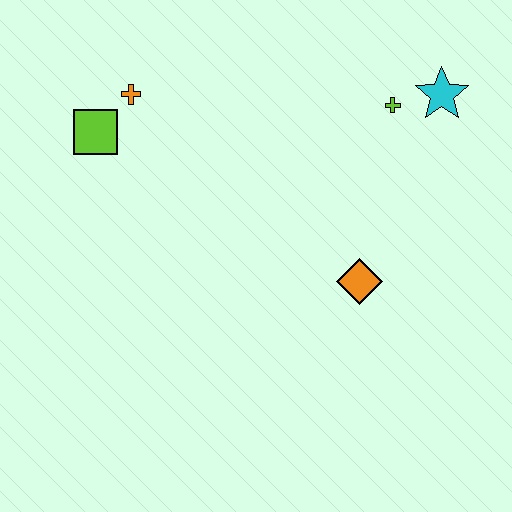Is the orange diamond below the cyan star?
Yes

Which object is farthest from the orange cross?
The cyan star is farthest from the orange cross.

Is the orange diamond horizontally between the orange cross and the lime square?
No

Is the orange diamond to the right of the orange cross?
Yes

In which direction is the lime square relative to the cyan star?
The lime square is to the left of the cyan star.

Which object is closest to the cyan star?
The lime cross is closest to the cyan star.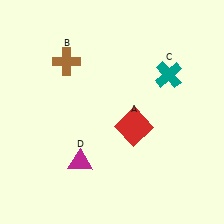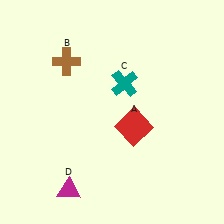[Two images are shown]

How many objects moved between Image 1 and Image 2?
2 objects moved between the two images.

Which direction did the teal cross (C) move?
The teal cross (C) moved left.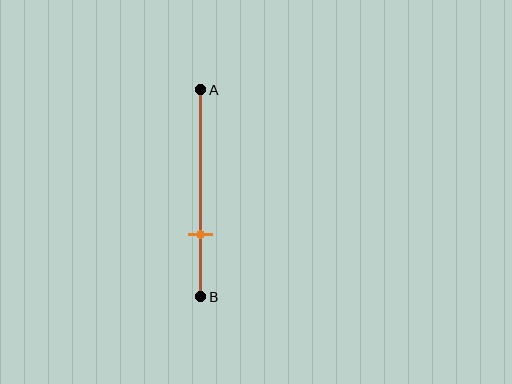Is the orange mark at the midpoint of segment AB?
No, the mark is at about 70% from A, not at the 50% midpoint.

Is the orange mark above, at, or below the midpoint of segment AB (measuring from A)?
The orange mark is below the midpoint of segment AB.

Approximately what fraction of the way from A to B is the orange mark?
The orange mark is approximately 70% of the way from A to B.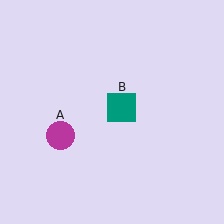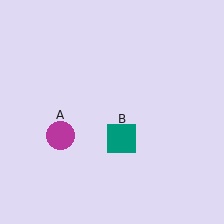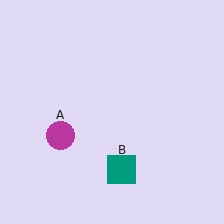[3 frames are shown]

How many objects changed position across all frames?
1 object changed position: teal square (object B).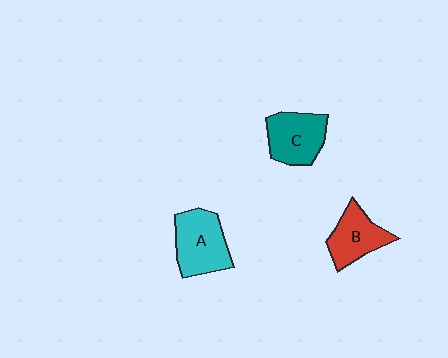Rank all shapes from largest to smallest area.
From largest to smallest: A (cyan), C (teal), B (red).